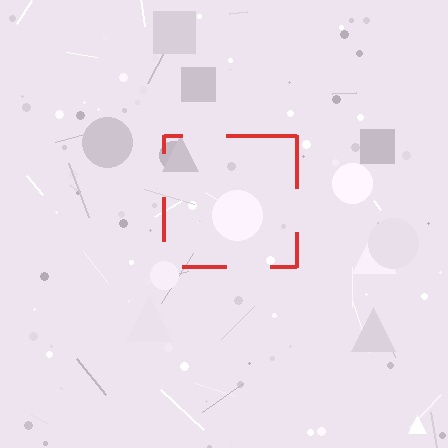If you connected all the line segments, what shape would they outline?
They would outline a square.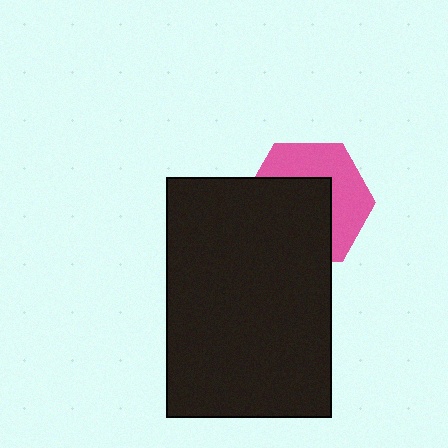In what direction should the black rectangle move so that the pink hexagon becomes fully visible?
The black rectangle should move toward the lower-left. That is the shortest direction to clear the overlap and leave the pink hexagon fully visible.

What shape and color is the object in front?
The object in front is a black rectangle.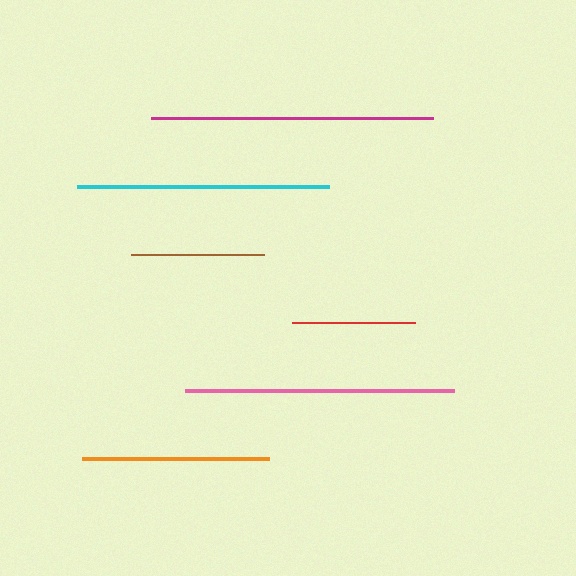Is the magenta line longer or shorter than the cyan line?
The magenta line is longer than the cyan line.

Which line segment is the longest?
The magenta line is the longest at approximately 282 pixels.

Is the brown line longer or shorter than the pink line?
The pink line is longer than the brown line.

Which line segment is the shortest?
The red line is the shortest at approximately 123 pixels.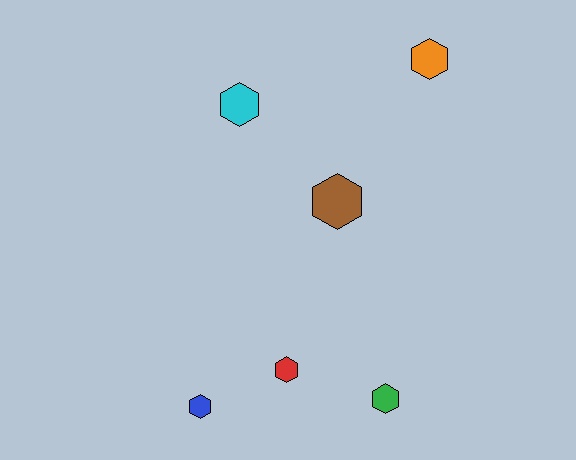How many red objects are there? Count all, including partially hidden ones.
There is 1 red object.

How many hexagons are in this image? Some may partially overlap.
There are 6 hexagons.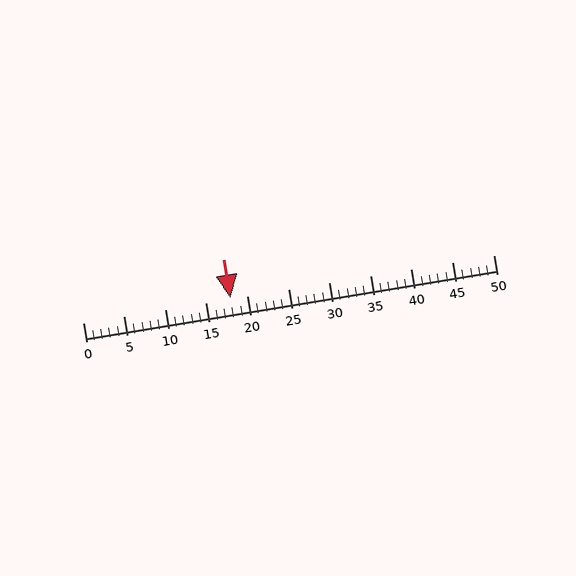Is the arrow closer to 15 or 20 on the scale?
The arrow is closer to 20.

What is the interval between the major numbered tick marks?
The major tick marks are spaced 5 units apart.